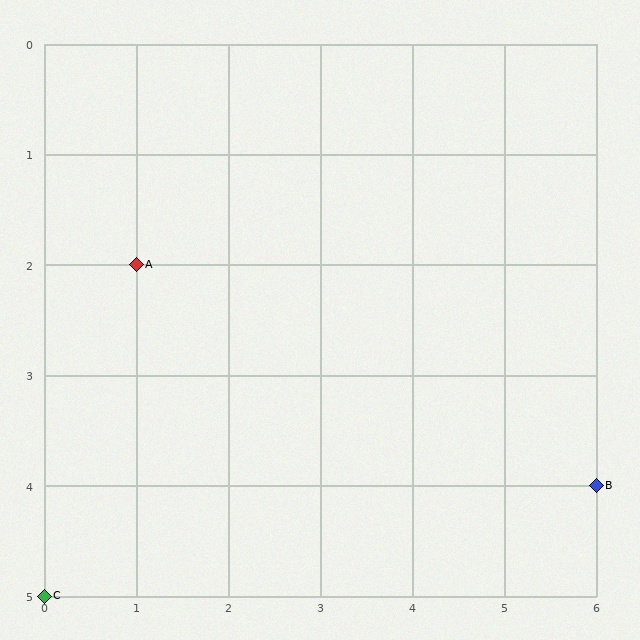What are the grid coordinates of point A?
Point A is at grid coordinates (1, 2).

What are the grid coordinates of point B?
Point B is at grid coordinates (6, 4).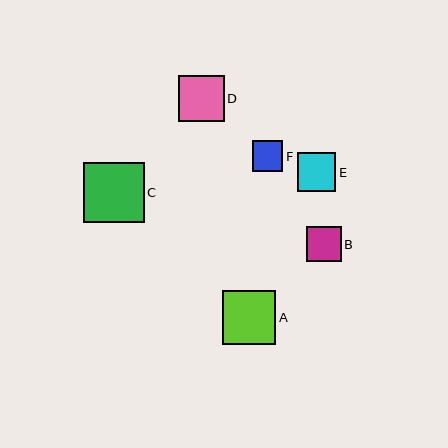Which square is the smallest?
Square F is the smallest with a size of approximately 31 pixels.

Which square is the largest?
Square C is the largest with a size of approximately 60 pixels.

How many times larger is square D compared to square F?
Square D is approximately 1.5 times the size of square F.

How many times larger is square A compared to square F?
Square A is approximately 1.7 times the size of square F.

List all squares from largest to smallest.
From largest to smallest: C, A, D, E, B, F.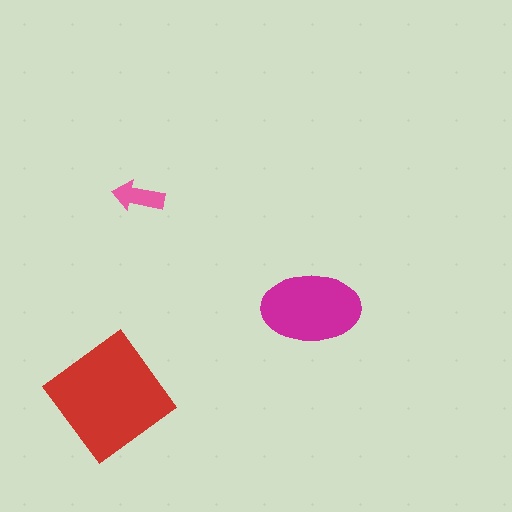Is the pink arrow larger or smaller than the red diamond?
Smaller.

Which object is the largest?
The red diamond.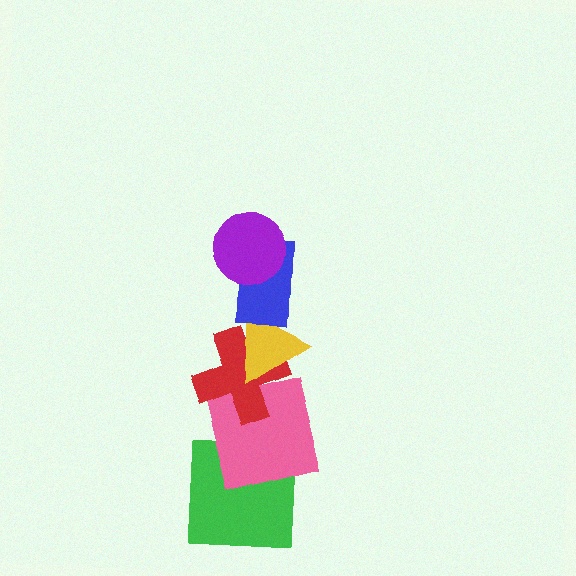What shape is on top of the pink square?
The red cross is on top of the pink square.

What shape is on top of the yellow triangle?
The blue rectangle is on top of the yellow triangle.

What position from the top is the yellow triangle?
The yellow triangle is 3rd from the top.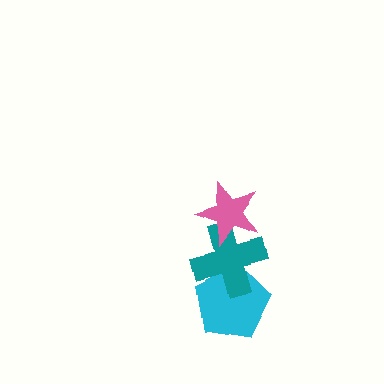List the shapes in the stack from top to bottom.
From top to bottom: the pink star, the teal cross, the cyan pentagon.